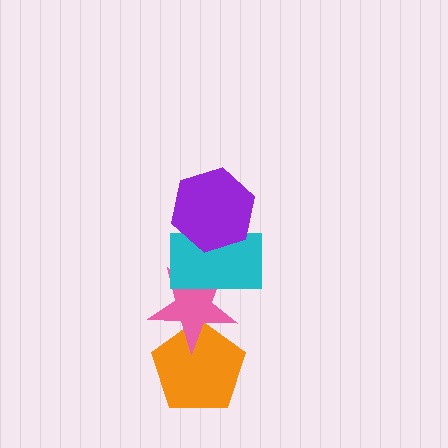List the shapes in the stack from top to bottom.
From top to bottom: the purple hexagon, the cyan rectangle, the pink star, the orange pentagon.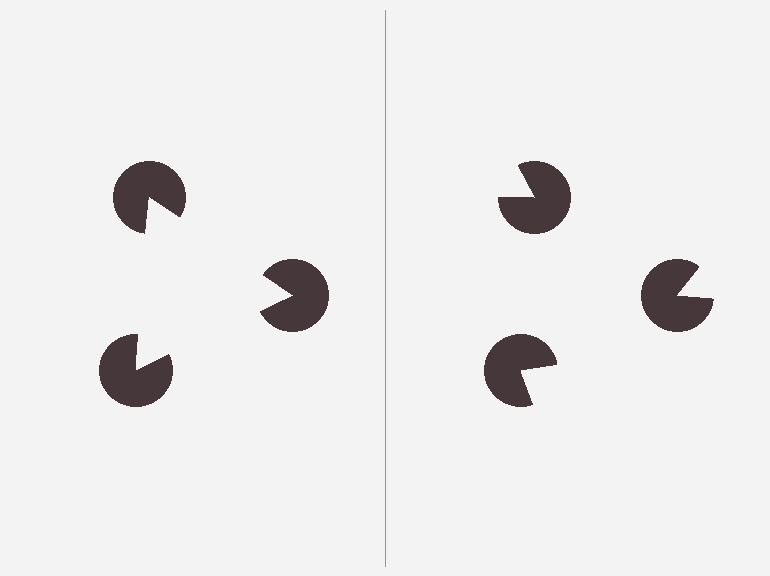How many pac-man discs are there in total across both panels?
6 — 3 on each side.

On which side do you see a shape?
An illusory triangle appears on the left side. On the right side the wedge cuts are rotated, so no coherent shape forms.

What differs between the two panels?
The pac-man discs are positioned identically on both sides; only the wedge orientations differ. On the left they align to a triangle; on the right they are misaligned.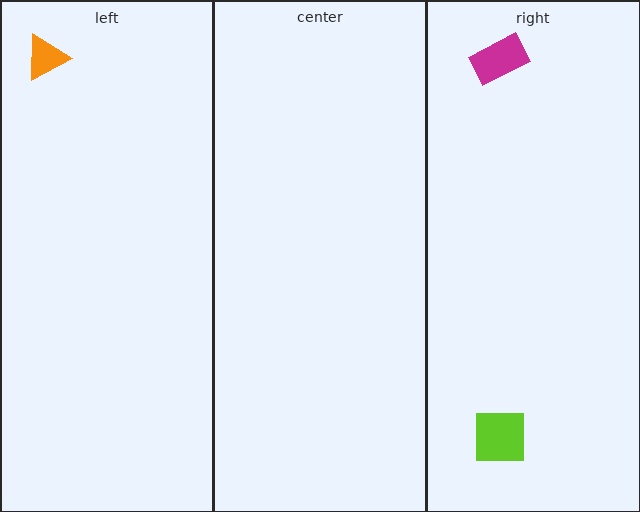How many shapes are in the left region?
1.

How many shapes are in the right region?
2.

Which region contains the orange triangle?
The left region.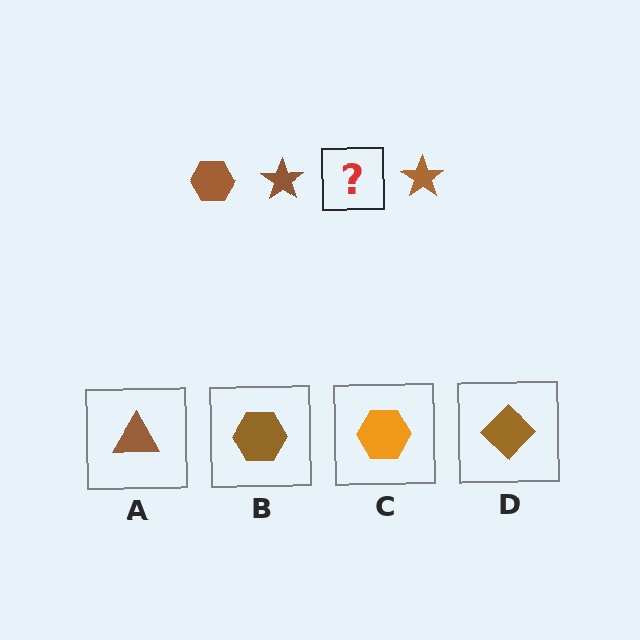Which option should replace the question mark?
Option B.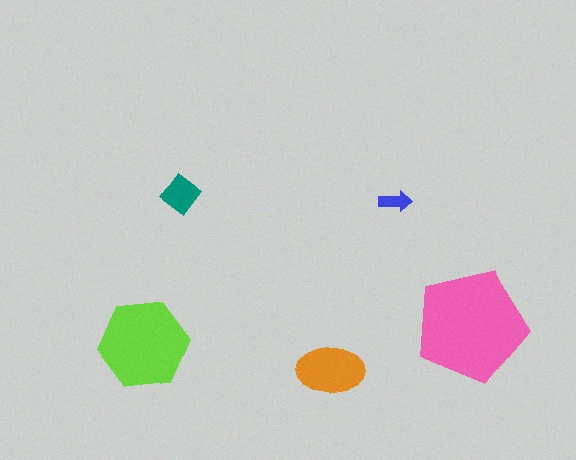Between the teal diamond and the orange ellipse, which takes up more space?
The orange ellipse.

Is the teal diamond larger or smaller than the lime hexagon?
Smaller.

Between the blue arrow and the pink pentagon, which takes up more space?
The pink pentagon.